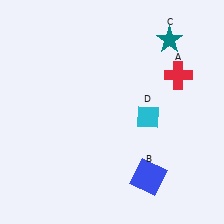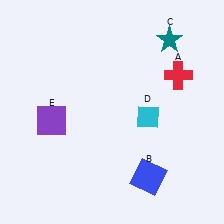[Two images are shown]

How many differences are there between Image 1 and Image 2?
There is 1 difference between the two images.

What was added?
A purple square (E) was added in Image 2.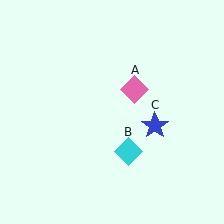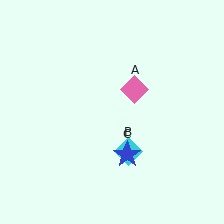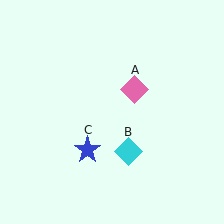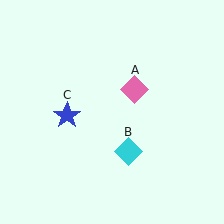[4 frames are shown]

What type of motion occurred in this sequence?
The blue star (object C) rotated clockwise around the center of the scene.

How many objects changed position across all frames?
1 object changed position: blue star (object C).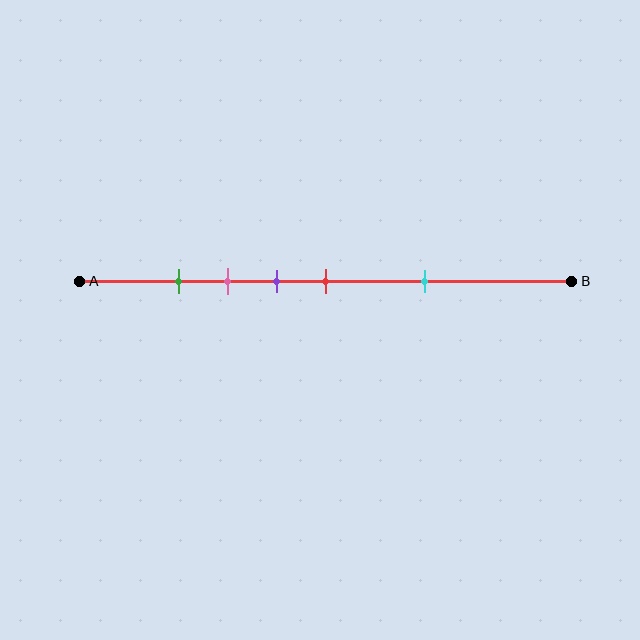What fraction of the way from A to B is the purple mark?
The purple mark is approximately 40% (0.4) of the way from A to B.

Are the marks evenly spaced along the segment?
No, the marks are not evenly spaced.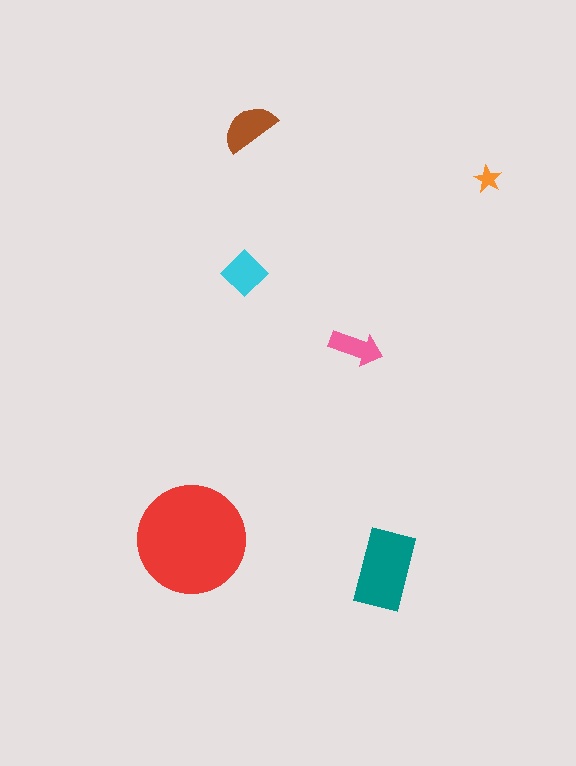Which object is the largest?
The red circle.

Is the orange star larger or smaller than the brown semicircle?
Smaller.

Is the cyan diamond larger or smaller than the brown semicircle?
Smaller.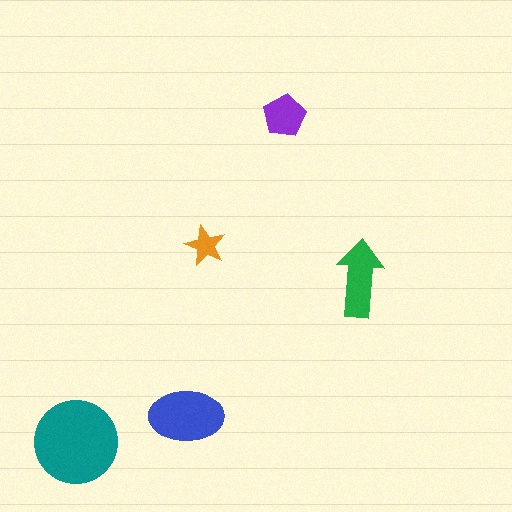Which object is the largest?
The teal circle.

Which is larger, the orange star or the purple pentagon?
The purple pentagon.